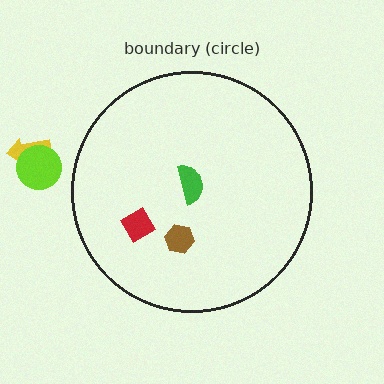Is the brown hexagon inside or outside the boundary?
Inside.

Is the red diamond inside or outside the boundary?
Inside.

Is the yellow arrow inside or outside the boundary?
Outside.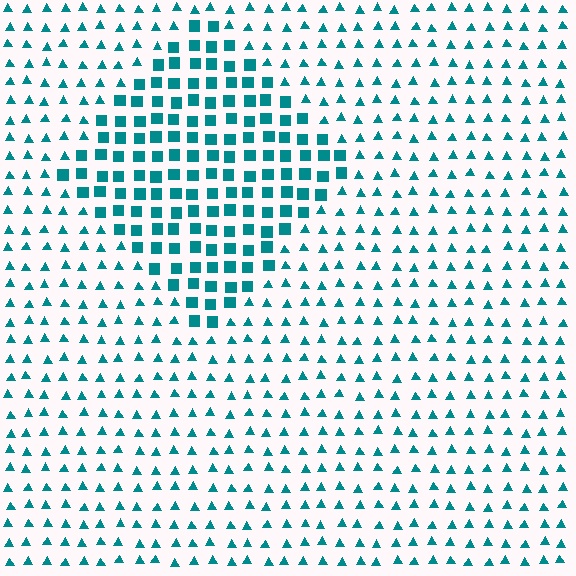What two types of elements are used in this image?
The image uses squares inside the diamond region and triangles outside it.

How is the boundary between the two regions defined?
The boundary is defined by a change in element shape: squares inside vs. triangles outside. All elements share the same color and spacing.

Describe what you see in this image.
The image is filled with small teal elements arranged in a uniform grid. A diamond-shaped region contains squares, while the surrounding area contains triangles. The boundary is defined purely by the change in element shape.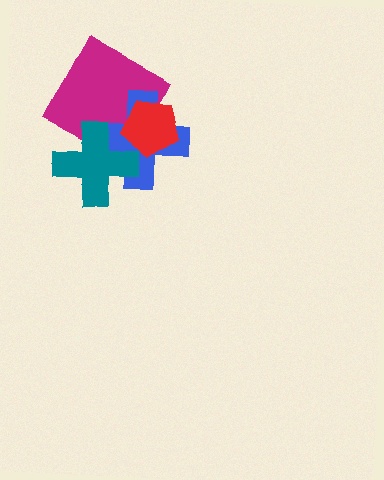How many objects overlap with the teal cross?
2 objects overlap with the teal cross.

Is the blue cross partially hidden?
Yes, it is partially covered by another shape.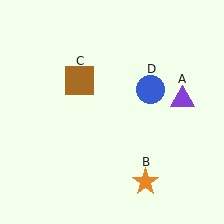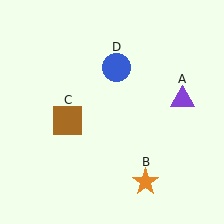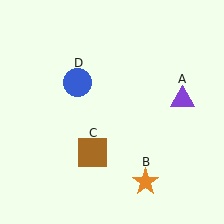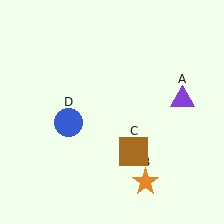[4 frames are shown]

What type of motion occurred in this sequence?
The brown square (object C), blue circle (object D) rotated counterclockwise around the center of the scene.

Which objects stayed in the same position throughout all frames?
Purple triangle (object A) and orange star (object B) remained stationary.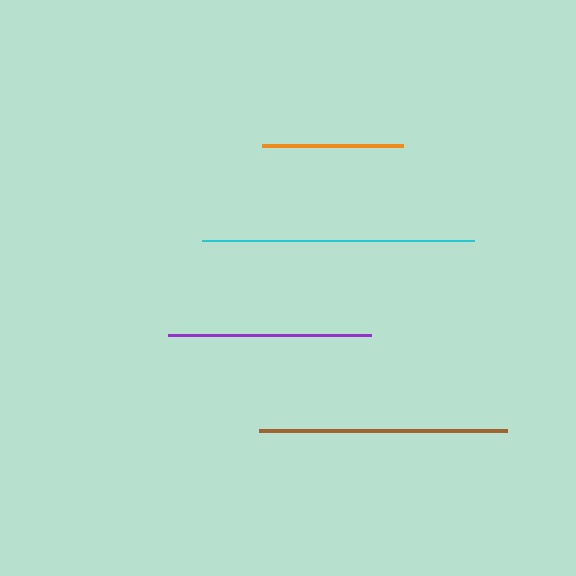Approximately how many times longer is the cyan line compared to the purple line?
The cyan line is approximately 1.3 times the length of the purple line.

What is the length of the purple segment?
The purple segment is approximately 203 pixels long.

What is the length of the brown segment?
The brown segment is approximately 247 pixels long.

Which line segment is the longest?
The cyan line is the longest at approximately 272 pixels.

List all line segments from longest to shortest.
From longest to shortest: cyan, brown, purple, orange.